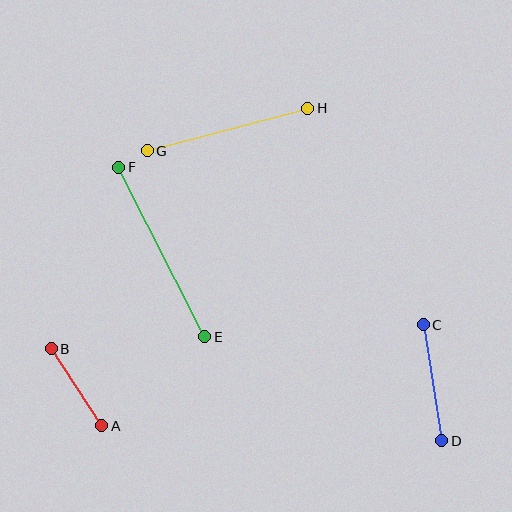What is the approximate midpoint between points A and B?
The midpoint is at approximately (76, 387) pixels.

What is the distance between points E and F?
The distance is approximately 190 pixels.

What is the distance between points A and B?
The distance is approximately 92 pixels.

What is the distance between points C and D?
The distance is approximately 118 pixels.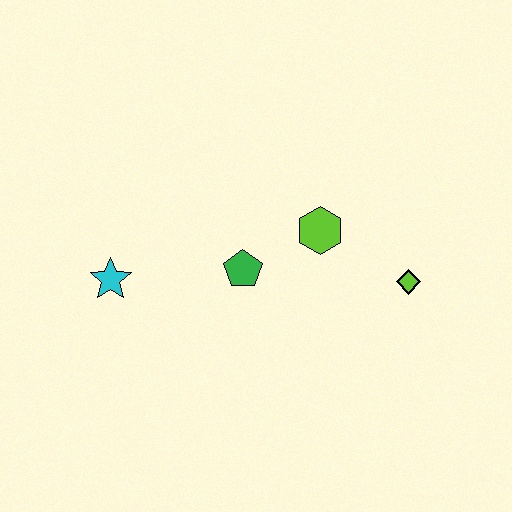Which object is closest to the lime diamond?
The lime hexagon is closest to the lime diamond.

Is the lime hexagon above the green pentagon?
Yes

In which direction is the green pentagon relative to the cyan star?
The green pentagon is to the right of the cyan star.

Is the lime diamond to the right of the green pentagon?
Yes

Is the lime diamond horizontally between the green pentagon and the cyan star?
No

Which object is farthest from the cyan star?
The lime diamond is farthest from the cyan star.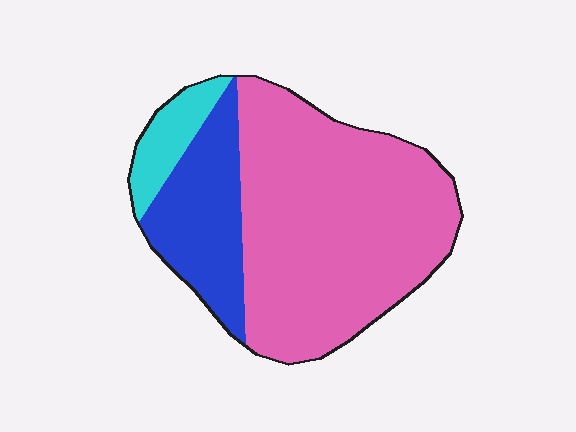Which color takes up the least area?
Cyan, at roughly 10%.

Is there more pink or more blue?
Pink.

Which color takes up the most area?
Pink, at roughly 70%.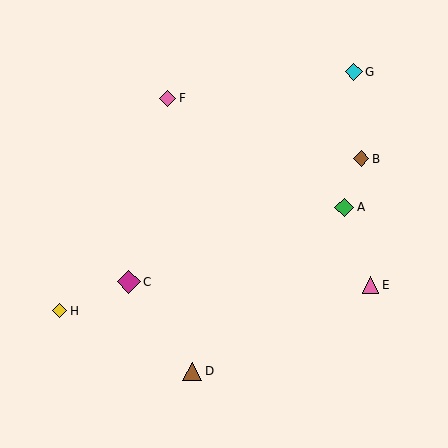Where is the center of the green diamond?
The center of the green diamond is at (344, 207).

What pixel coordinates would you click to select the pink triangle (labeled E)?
Click at (371, 285) to select the pink triangle E.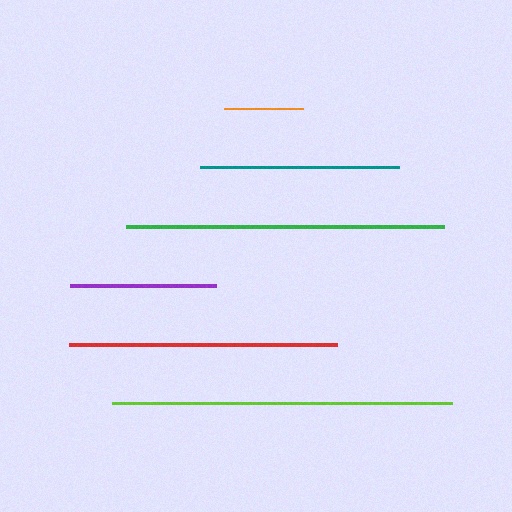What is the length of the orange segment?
The orange segment is approximately 79 pixels long.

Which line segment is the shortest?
The orange line is the shortest at approximately 79 pixels.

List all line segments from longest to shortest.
From longest to shortest: lime, green, red, teal, purple, orange.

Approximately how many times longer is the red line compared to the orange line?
The red line is approximately 3.4 times the length of the orange line.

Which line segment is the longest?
The lime line is the longest at approximately 340 pixels.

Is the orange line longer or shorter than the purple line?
The purple line is longer than the orange line.